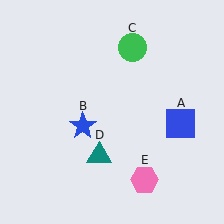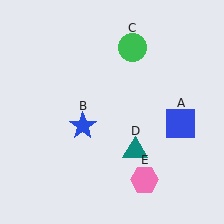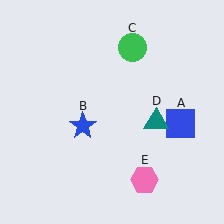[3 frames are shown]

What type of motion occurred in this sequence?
The teal triangle (object D) rotated counterclockwise around the center of the scene.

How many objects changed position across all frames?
1 object changed position: teal triangle (object D).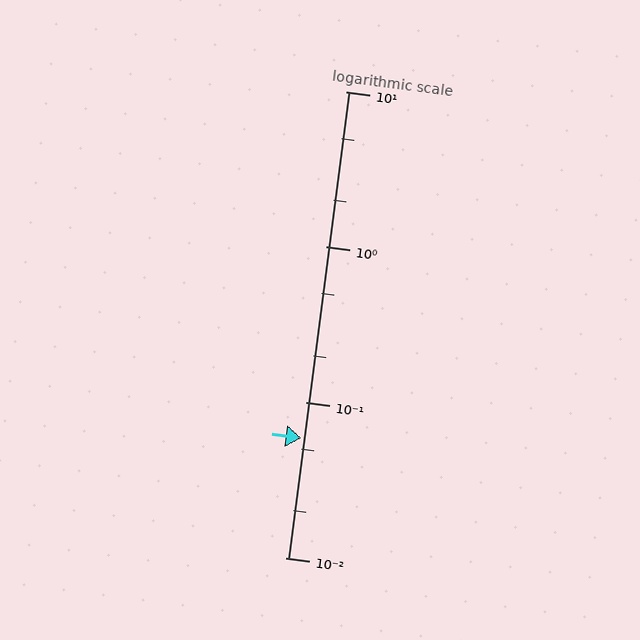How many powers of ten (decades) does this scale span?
The scale spans 3 decades, from 0.01 to 10.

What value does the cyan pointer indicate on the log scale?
The pointer indicates approximately 0.059.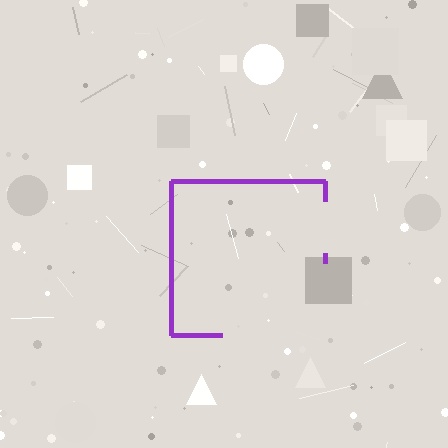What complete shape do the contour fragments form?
The contour fragments form a square.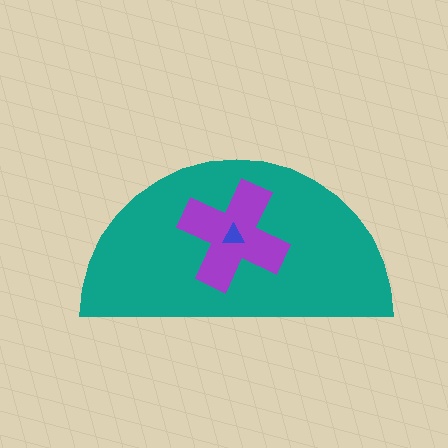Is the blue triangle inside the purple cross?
Yes.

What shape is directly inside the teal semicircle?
The purple cross.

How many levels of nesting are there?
3.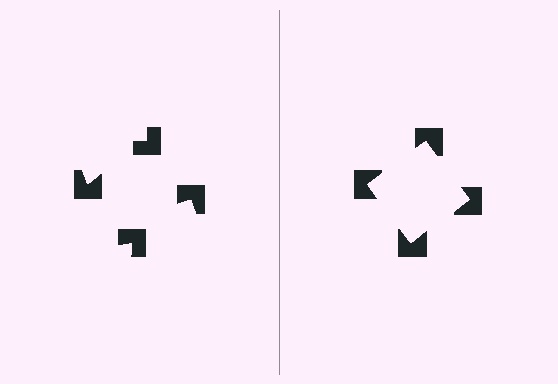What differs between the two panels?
The notched squares are positioned identically on both sides; only the wedge orientations differ. On the right they align to a square; on the left they are misaligned.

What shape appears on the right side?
An illusory square.